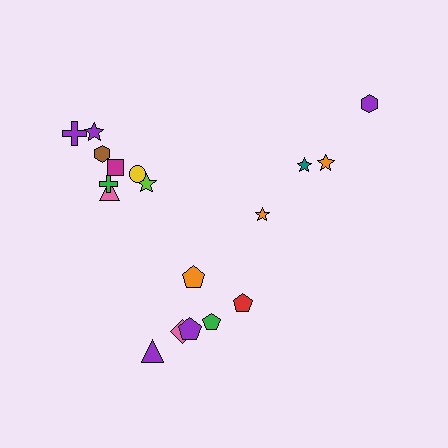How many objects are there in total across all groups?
There are 18 objects.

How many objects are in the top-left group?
There are 8 objects.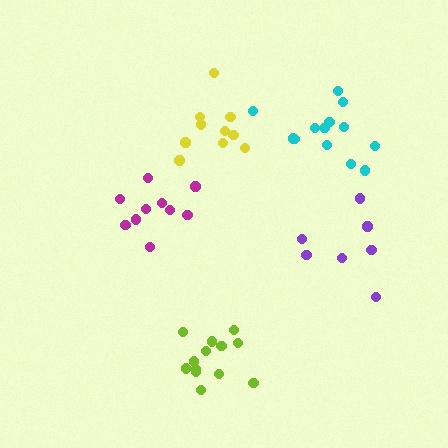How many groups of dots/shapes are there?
There are 5 groups.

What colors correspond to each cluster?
The clusters are colored: lime, purple, magenta, cyan, yellow.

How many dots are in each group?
Group 1: 13 dots, Group 2: 7 dots, Group 3: 10 dots, Group 4: 13 dots, Group 5: 10 dots (53 total).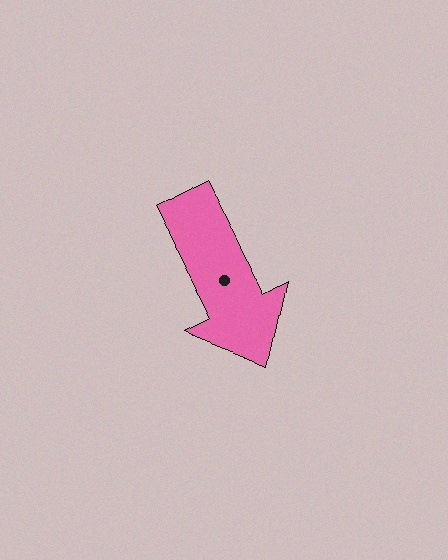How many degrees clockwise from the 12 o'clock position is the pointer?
Approximately 152 degrees.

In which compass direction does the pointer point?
Southeast.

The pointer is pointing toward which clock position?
Roughly 5 o'clock.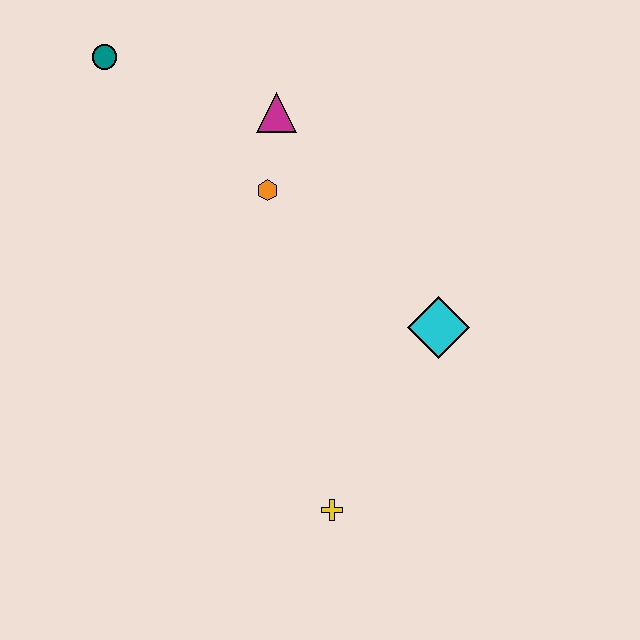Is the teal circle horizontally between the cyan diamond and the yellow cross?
No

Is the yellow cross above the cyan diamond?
No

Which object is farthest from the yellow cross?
The teal circle is farthest from the yellow cross.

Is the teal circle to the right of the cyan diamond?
No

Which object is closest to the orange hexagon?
The magenta triangle is closest to the orange hexagon.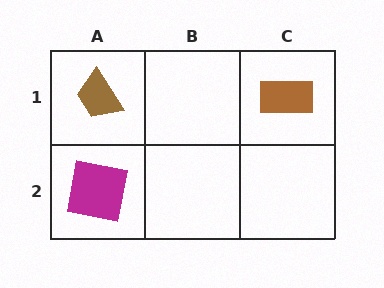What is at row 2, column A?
A magenta square.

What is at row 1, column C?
A brown rectangle.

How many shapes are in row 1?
2 shapes.